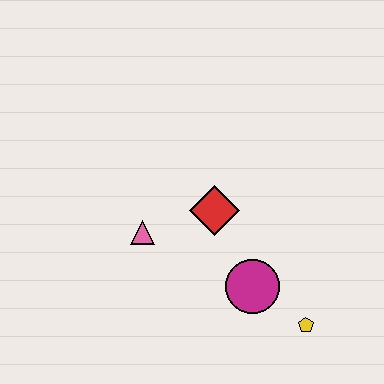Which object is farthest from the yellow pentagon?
The pink triangle is farthest from the yellow pentagon.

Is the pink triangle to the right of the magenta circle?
No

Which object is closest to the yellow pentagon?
The magenta circle is closest to the yellow pentagon.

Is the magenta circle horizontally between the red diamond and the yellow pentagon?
Yes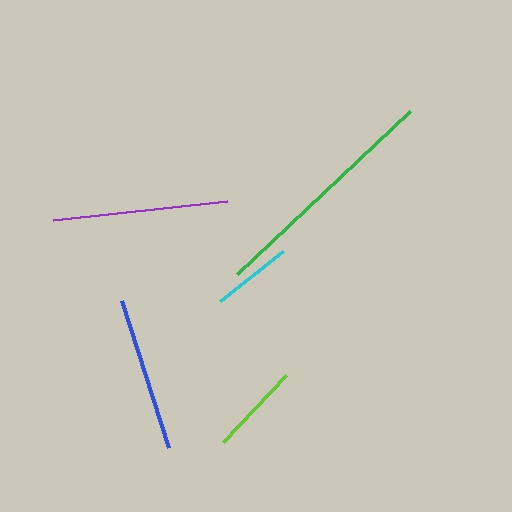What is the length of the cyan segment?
The cyan segment is approximately 80 pixels long.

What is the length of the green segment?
The green segment is approximately 237 pixels long.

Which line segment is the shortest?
The cyan line is the shortest at approximately 80 pixels.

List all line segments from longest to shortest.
From longest to shortest: green, purple, blue, lime, cyan.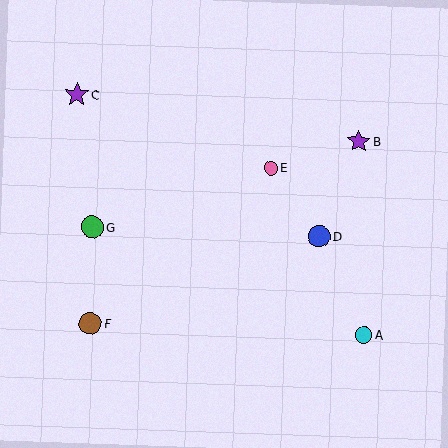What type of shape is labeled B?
Shape B is a purple star.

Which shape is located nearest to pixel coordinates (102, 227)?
The green circle (labeled G) at (92, 227) is nearest to that location.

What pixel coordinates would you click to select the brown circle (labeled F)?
Click at (90, 324) to select the brown circle F.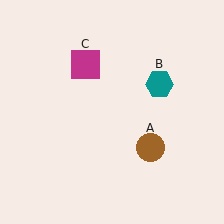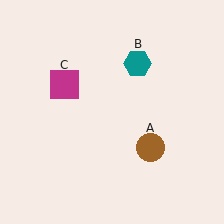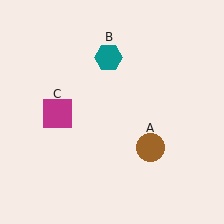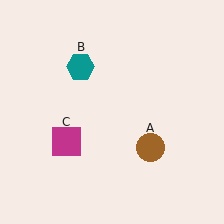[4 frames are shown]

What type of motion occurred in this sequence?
The teal hexagon (object B), magenta square (object C) rotated counterclockwise around the center of the scene.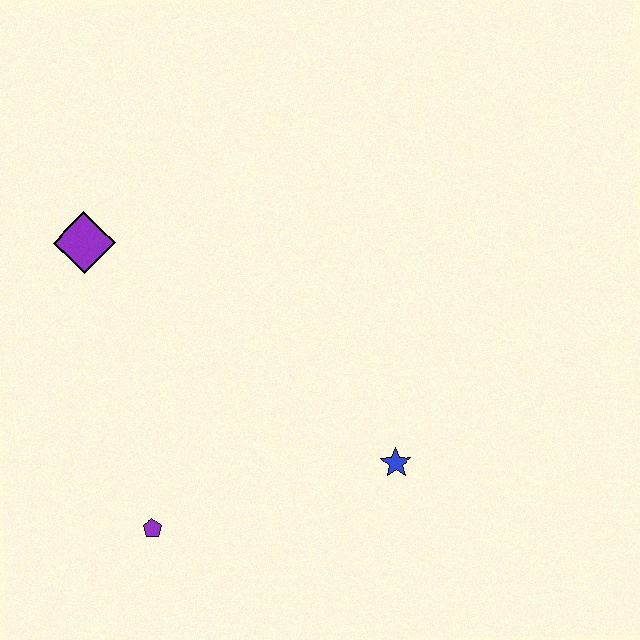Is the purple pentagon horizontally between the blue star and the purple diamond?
Yes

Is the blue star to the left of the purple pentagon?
No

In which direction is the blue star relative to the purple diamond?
The blue star is to the right of the purple diamond.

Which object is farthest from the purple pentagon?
The purple diamond is farthest from the purple pentagon.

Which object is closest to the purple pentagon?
The blue star is closest to the purple pentagon.